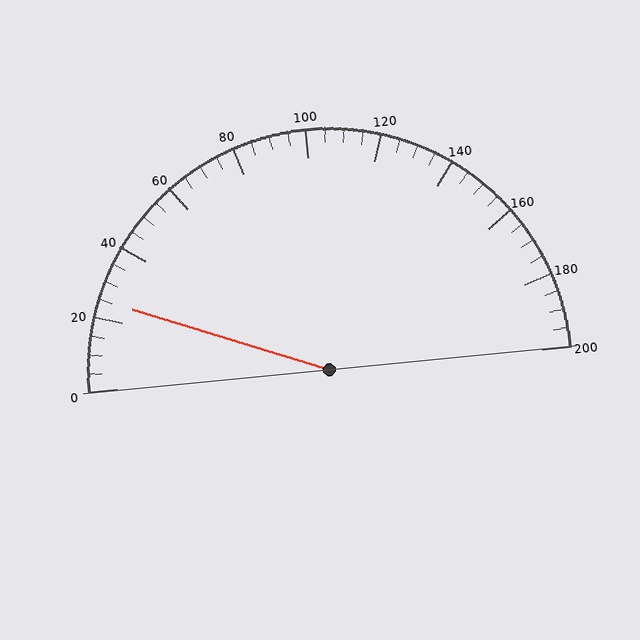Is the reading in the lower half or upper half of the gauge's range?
The reading is in the lower half of the range (0 to 200).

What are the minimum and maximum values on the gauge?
The gauge ranges from 0 to 200.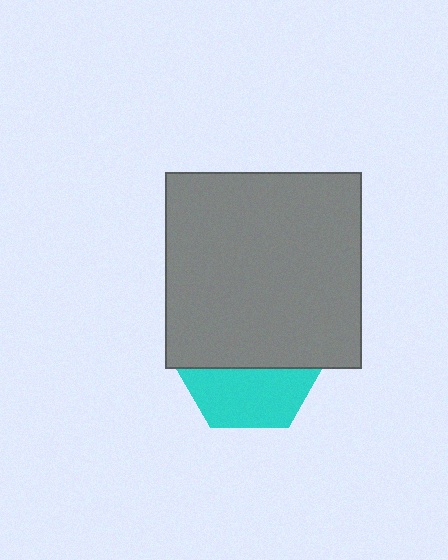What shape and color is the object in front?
The object in front is a gray square.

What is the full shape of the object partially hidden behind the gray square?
The partially hidden object is a cyan hexagon.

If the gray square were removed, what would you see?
You would see the complete cyan hexagon.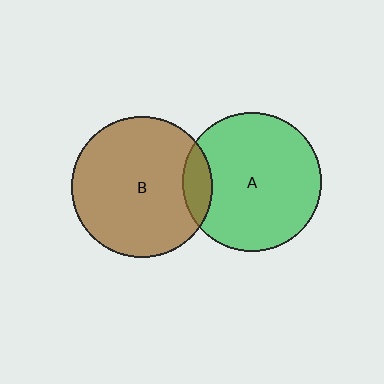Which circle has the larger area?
Circle B (brown).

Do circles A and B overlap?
Yes.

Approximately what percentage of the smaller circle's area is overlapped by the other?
Approximately 10%.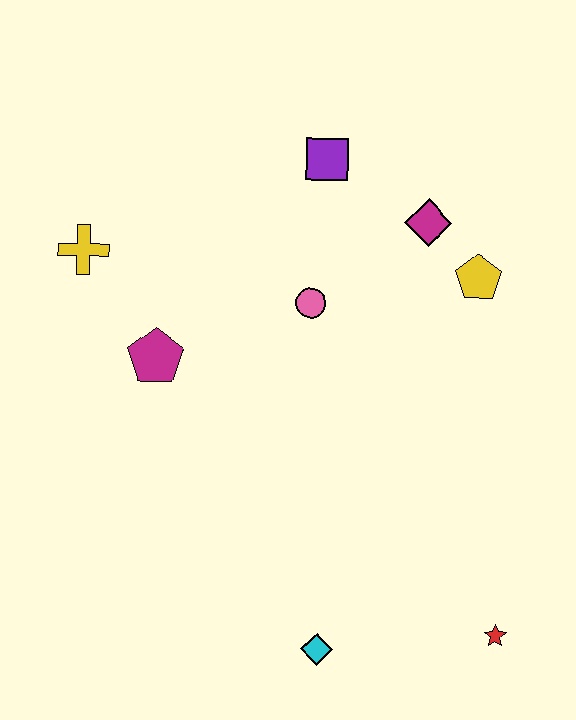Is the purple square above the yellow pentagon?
Yes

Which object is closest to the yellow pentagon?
The magenta diamond is closest to the yellow pentagon.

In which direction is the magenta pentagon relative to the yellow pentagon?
The magenta pentagon is to the left of the yellow pentagon.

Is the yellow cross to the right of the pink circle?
No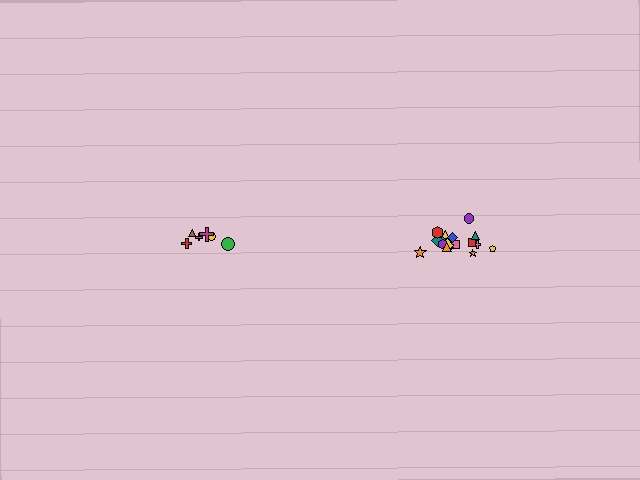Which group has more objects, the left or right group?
The right group.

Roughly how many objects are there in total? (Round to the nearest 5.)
Roughly 25 objects in total.